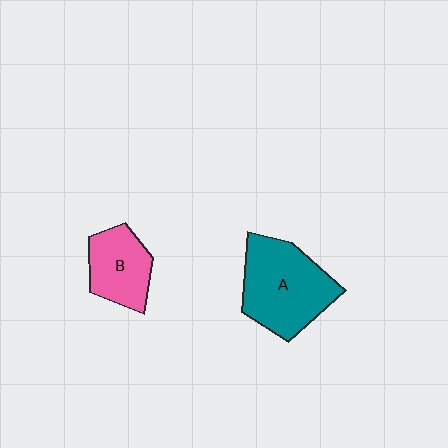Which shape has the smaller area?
Shape B (pink).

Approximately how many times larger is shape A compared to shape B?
Approximately 1.6 times.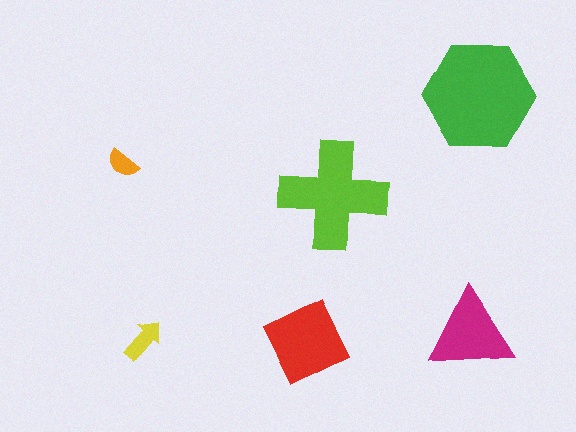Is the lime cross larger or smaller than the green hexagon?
Smaller.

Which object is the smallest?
The orange semicircle.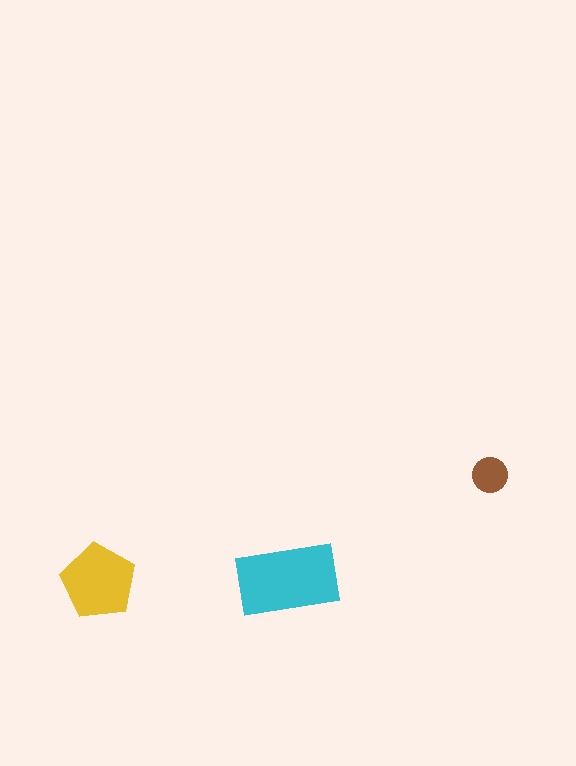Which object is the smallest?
The brown circle.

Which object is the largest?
The cyan rectangle.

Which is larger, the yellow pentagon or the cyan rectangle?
The cyan rectangle.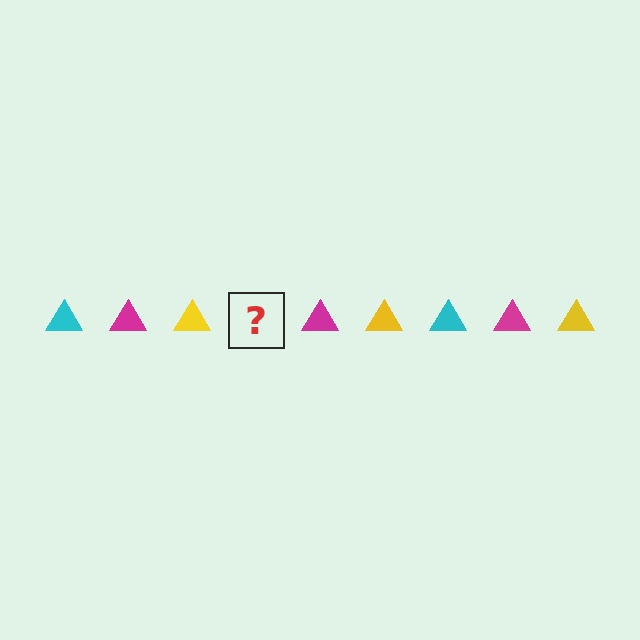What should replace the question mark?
The question mark should be replaced with a cyan triangle.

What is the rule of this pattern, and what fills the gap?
The rule is that the pattern cycles through cyan, magenta, yellow triangles. The gap should be filled with a cyan triangle.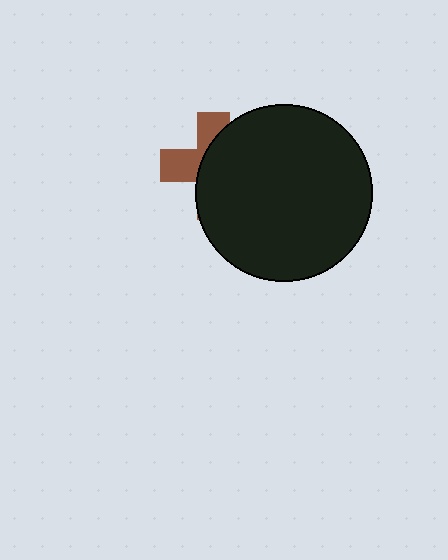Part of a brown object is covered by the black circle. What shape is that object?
It is a cross.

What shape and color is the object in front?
The object in front is a black circle.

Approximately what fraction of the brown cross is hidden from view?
Roughly 63% of the brown cross is hidden behind the black circle.